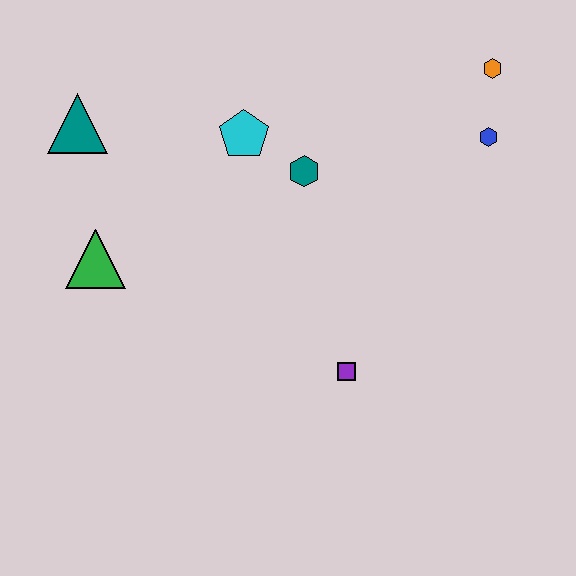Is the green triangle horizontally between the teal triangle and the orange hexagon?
Yes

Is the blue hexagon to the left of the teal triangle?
No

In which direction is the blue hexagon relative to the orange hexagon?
The blue hexagon is below the orange hexagon.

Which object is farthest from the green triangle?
The orange hexagon is farthest from the green triangle.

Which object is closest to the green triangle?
The teal triangle is closest to the green triangle.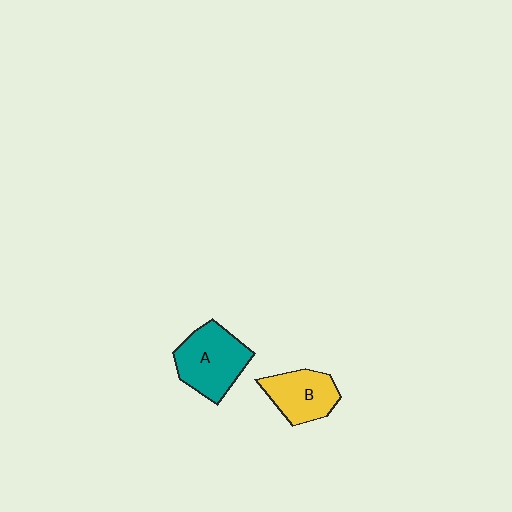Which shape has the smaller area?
Shape B (yellow).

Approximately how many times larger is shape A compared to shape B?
Approximately 1.3 times.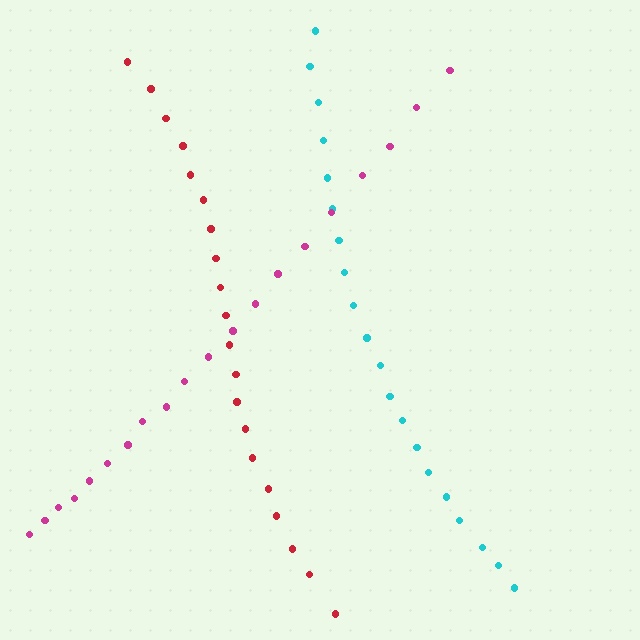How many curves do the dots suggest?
There are 3 distinct paths.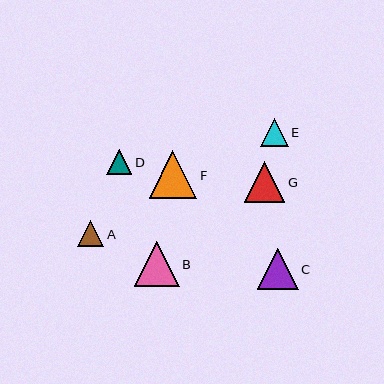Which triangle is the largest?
Triangle F is the largest with a size of approximately 48 pixels.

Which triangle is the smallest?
Triangle D is the smallest with a size of approximately 25 pixels.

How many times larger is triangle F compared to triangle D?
Triangle F is approximately 1.9 times the size of triangle D.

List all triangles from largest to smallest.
From largest to smallest: F, B, C, G, E, A, D.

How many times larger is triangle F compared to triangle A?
Triangle F is approximately 1.8 times the size of triangle A.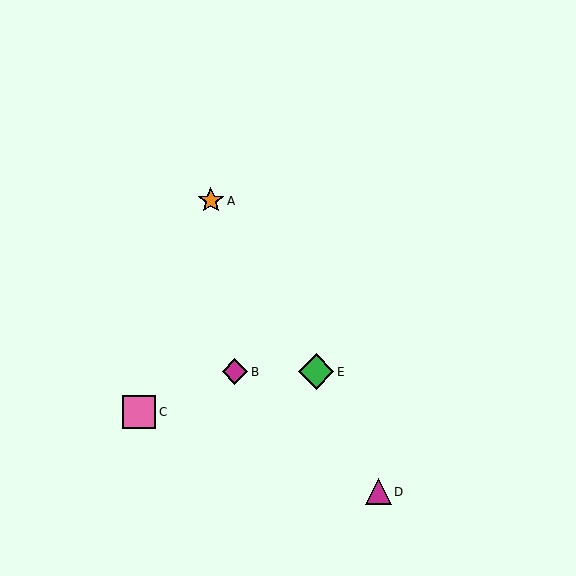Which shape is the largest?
The green diamond (labeled E) is the largest.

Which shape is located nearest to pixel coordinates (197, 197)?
The orange star (labeled A) at (211, 201) is nearest to that location.